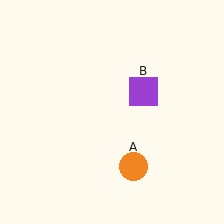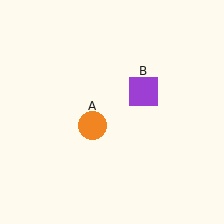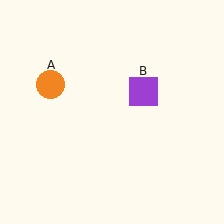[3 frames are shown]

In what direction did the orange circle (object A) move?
The orange circle (object A) moved up and to the left.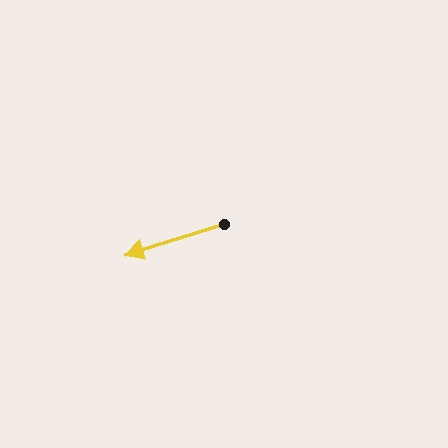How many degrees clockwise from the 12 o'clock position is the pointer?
Approximately 253 degrees.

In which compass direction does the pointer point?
West.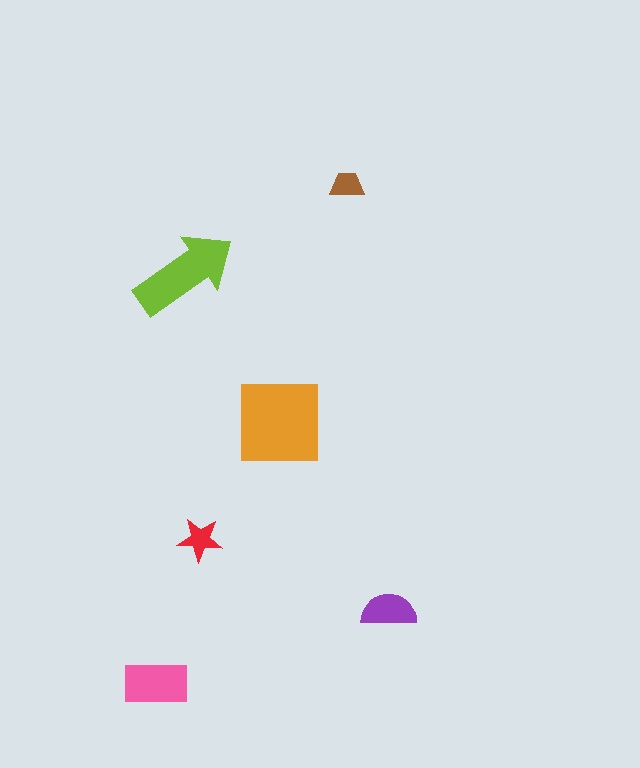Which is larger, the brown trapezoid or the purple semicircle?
The purple semicircle.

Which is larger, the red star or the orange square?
The orange square.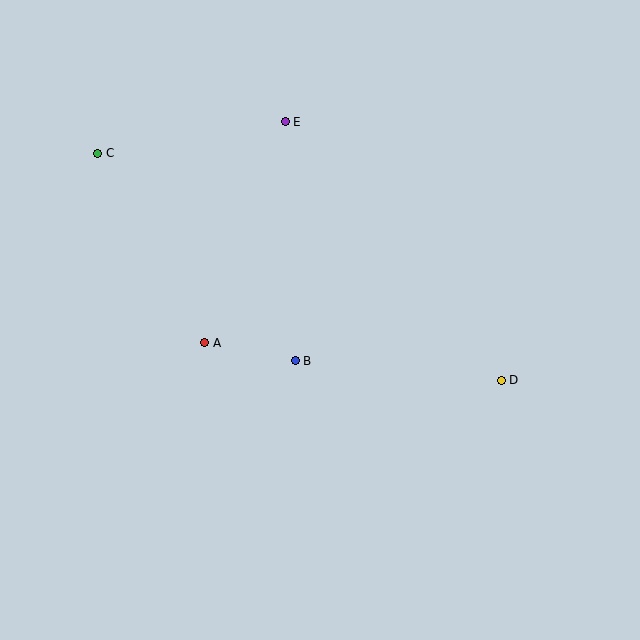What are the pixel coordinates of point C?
Point C is at (98, 153).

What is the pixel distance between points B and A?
The distance between B and A is 92 pixels.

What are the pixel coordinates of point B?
Point B is at (295, 361).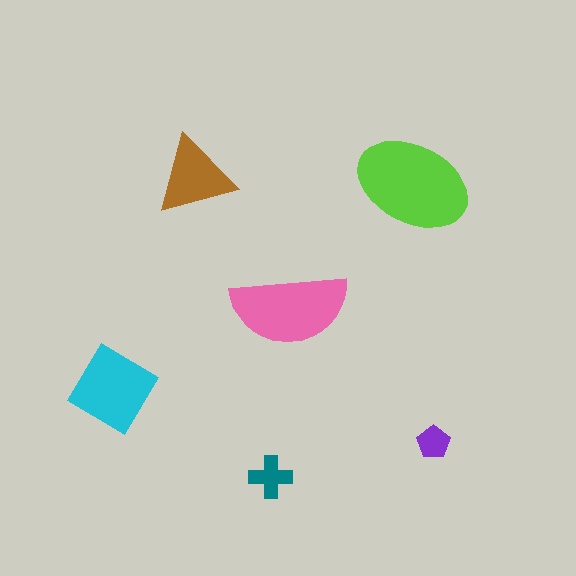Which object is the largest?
The lime ellipse.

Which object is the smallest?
The purple pentagon.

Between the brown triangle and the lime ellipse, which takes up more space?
The lime ellipse.